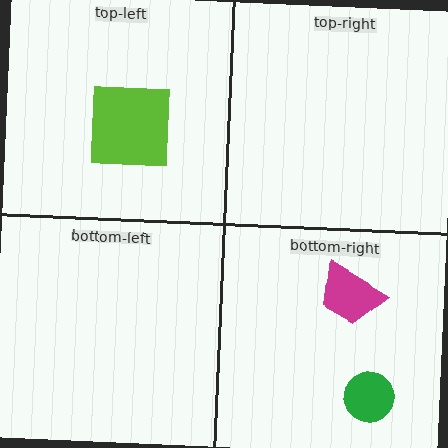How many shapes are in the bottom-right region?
2.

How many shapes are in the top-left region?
1.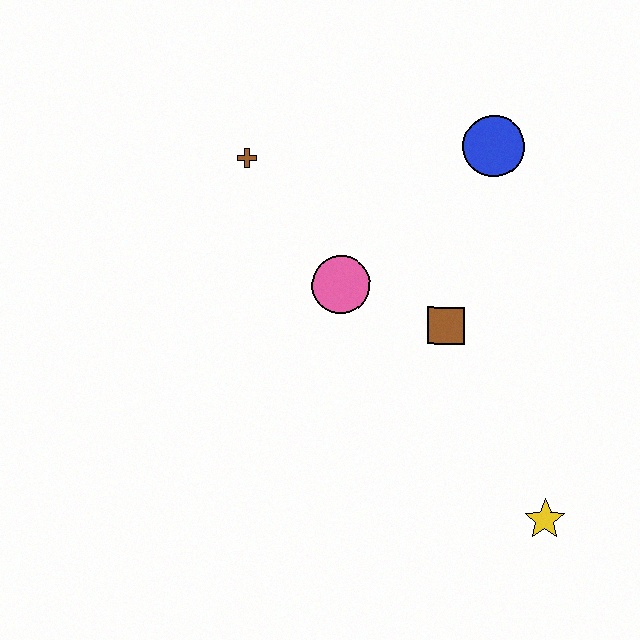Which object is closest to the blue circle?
The brown square is closest to the blue circle.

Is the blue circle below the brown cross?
No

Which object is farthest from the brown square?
The brown cross is farthest from the brown square.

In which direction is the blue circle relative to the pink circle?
The blue circle is to the right of the pink circle.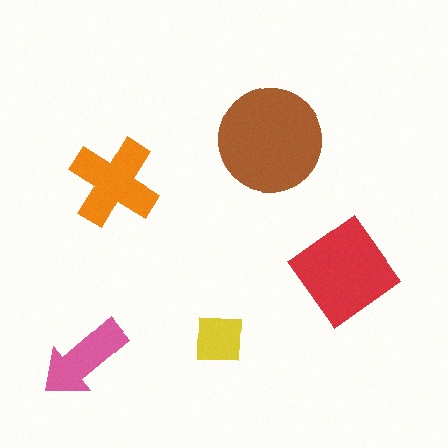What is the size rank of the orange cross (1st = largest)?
3rd.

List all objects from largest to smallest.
The brown circle, the red diamond, the orange cross, the pink arrow, the yellow square.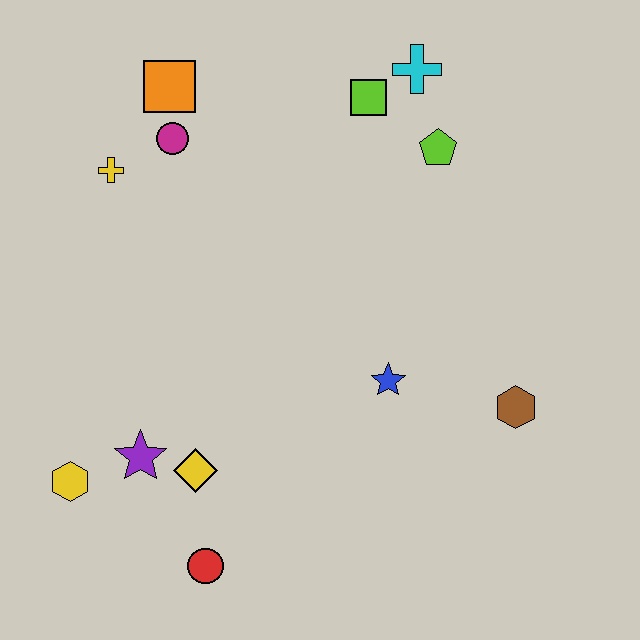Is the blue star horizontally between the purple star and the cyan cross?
Yes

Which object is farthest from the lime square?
The red circle is farthest from the lime square.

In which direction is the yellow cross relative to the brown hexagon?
The yellow cross is to the left of the brown hexagon.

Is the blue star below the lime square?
Yes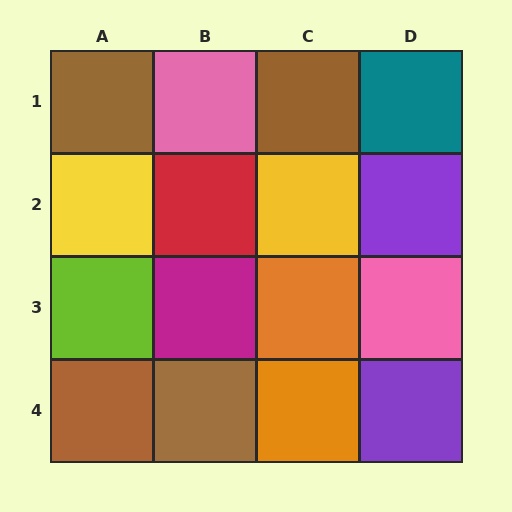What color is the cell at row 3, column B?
Magenta.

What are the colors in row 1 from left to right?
Brown, pink, brown, teal.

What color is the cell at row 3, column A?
Lime.